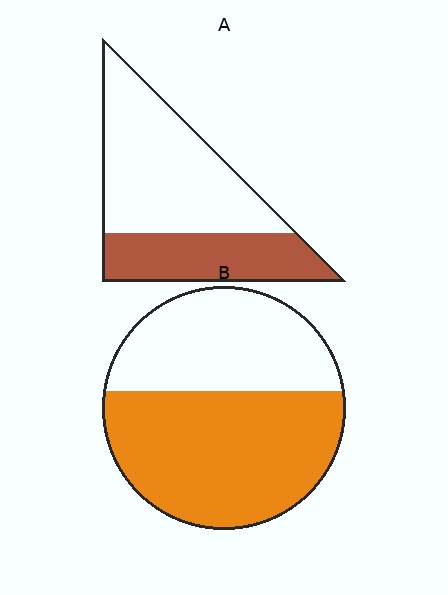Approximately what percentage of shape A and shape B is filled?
A is approximately 35% and B is approximately 60%.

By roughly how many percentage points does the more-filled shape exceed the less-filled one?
By roughly 25 percentage points (B over A).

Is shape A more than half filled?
No.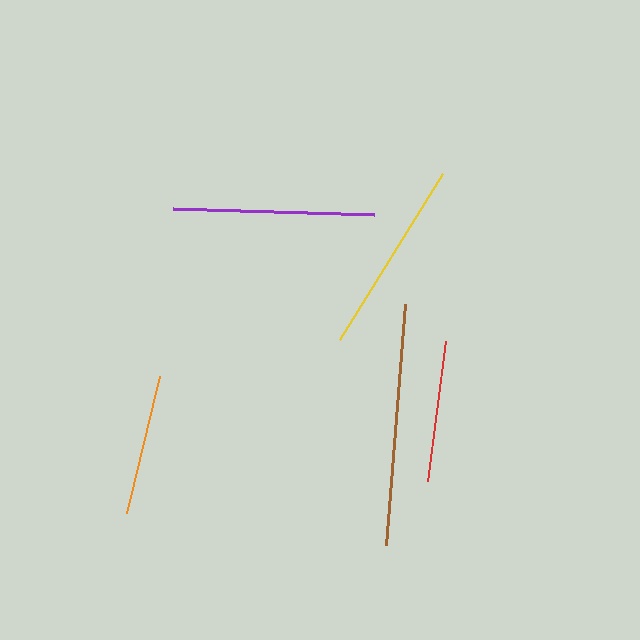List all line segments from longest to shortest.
From longest to shortest: brown, purple, yellow, red, orange.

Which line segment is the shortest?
The orange line is the shortest at approximately 141 pixels.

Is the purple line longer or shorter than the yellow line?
The purple line is longer than the yellow line.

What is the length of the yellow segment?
The yellow segment is approximately 195 pixels long.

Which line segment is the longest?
The brown line is the longest at approximately 241 pixels.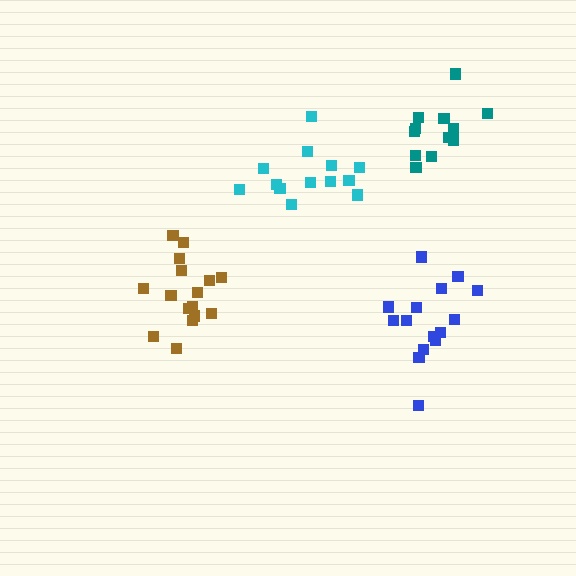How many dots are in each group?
Group 1: 16 dots, Group 2: 13 dots, Group 3: 15 dots, Group 4: 12 dots (56 total).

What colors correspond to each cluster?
The clusters are colored: brown, cyan, blue, teal.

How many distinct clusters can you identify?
There are 4 distinct clusters.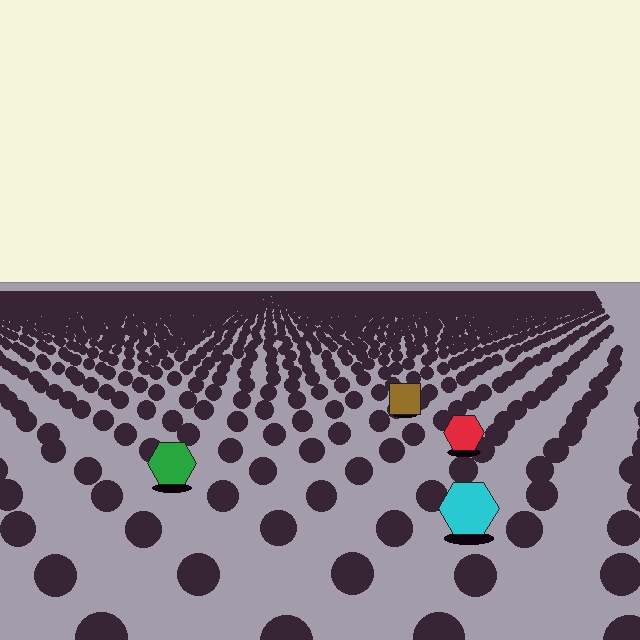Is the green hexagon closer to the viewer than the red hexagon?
Yes. The green hexagon is closer — you can tell from the texture gradient: the ground texture is coarser near it.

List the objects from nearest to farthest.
From nearest to farthest: the cyan hexagon, the green hexagon, the red hexagon, the brown square.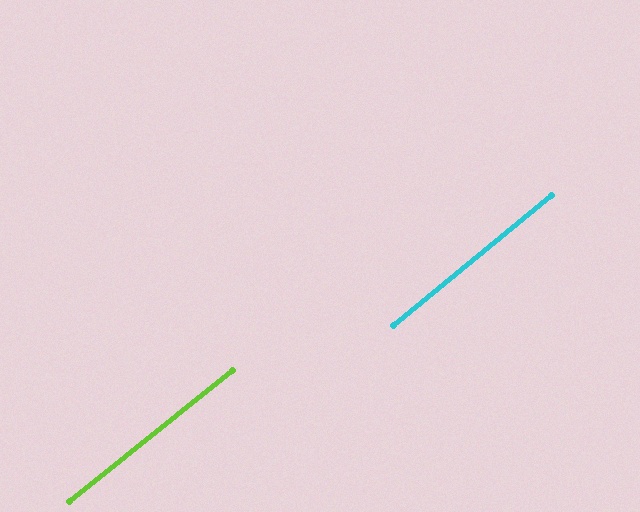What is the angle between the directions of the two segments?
Approximately 1 degree.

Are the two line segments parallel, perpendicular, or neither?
Parallel — their directions differ by only 0.8°.